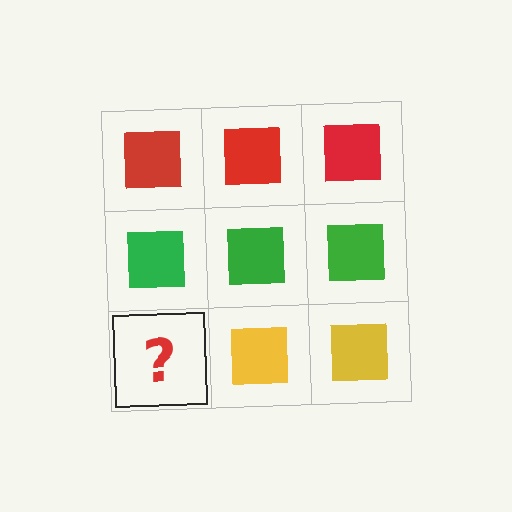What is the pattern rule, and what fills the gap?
The rule is that each row has a consistent color. The gap should be filled with a yellow square.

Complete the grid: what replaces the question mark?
The question mark should be replaced with a yellow square.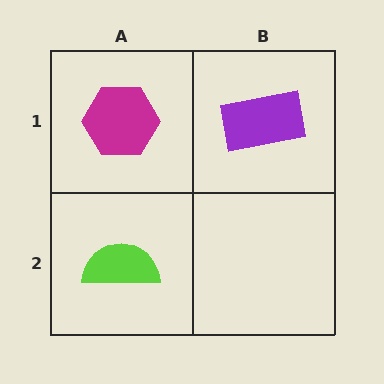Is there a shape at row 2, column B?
No, that cell is empty.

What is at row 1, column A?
A magenta hexagon.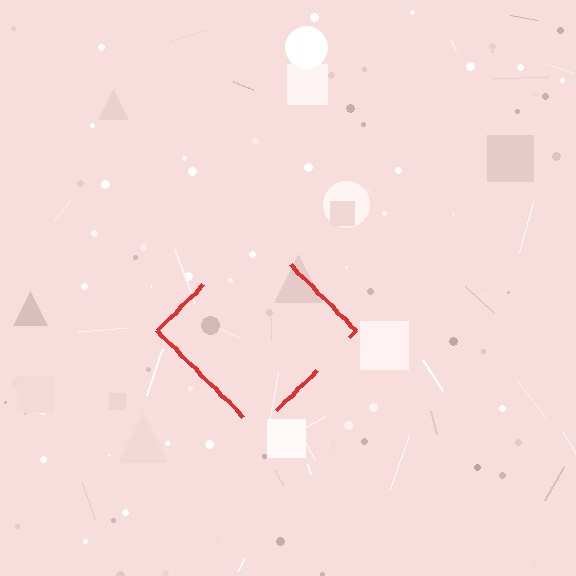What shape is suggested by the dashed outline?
The dashed outline suggests a diamond.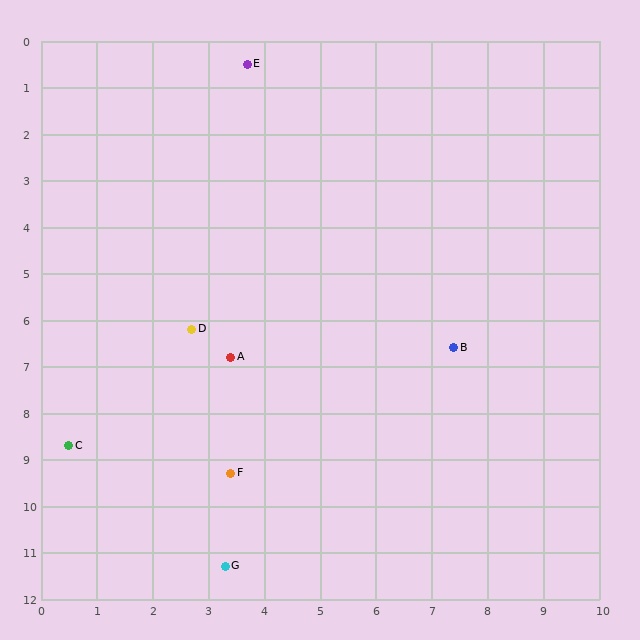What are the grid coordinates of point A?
Point A is at approximately (3.4, 6.8).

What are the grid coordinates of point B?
Point B is at approximately (7.4, 6.6).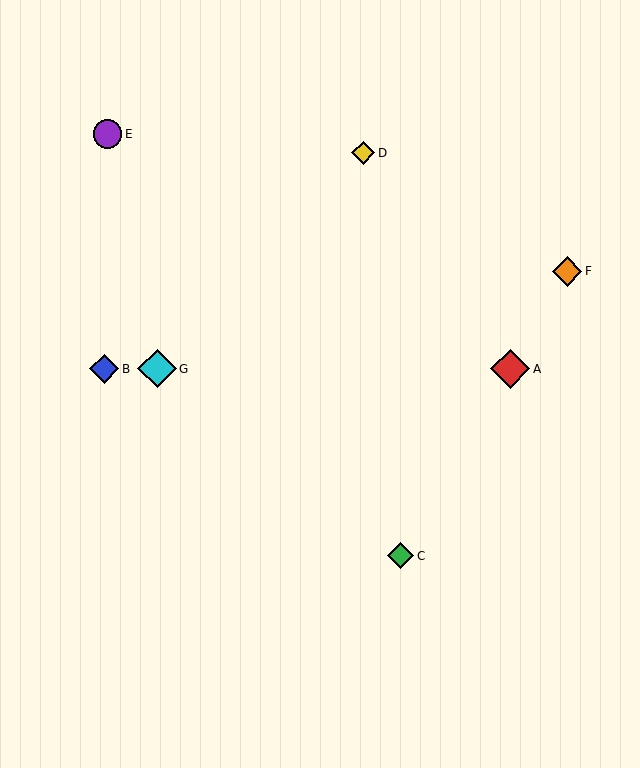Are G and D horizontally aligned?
No, G is at y≈369 and D is at y≈153.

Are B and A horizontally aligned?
Yes, both are at y≈369.